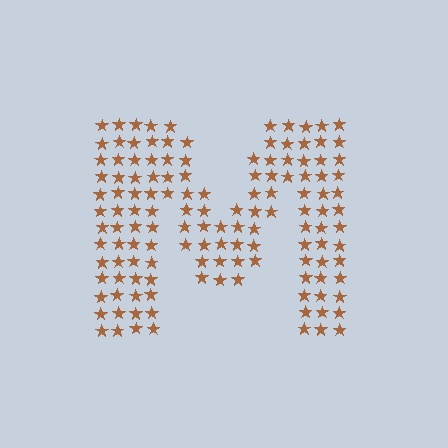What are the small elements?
The small elements are stars.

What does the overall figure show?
The overall figure shows the letter M.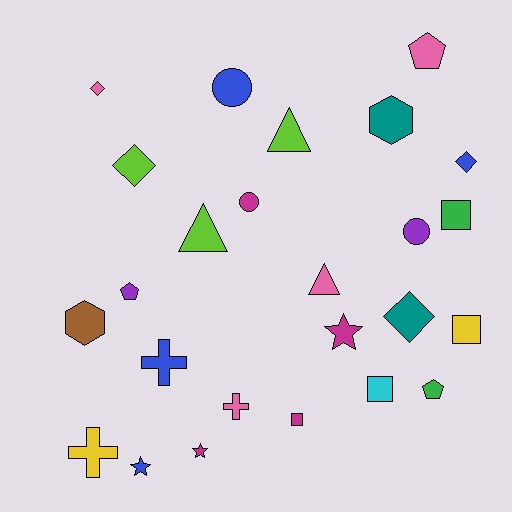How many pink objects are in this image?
There are 4 pink objects.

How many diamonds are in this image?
There are 4 diamonds.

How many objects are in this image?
There are 25 objects.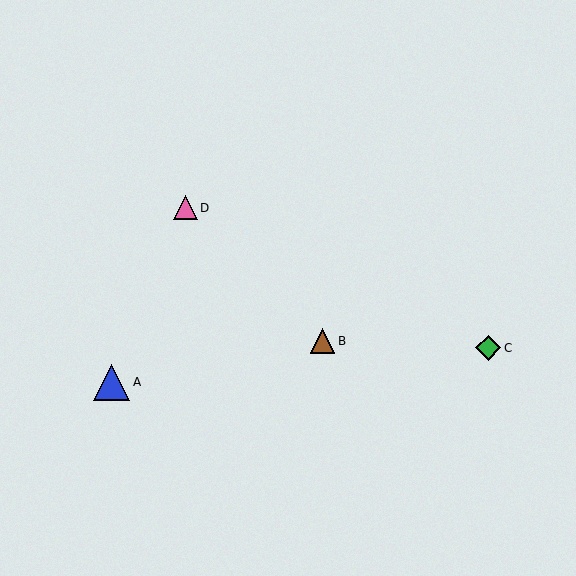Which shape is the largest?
The blue triangle (labeled A) is the largest.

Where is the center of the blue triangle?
The center of the blue triangle is at (111, 382).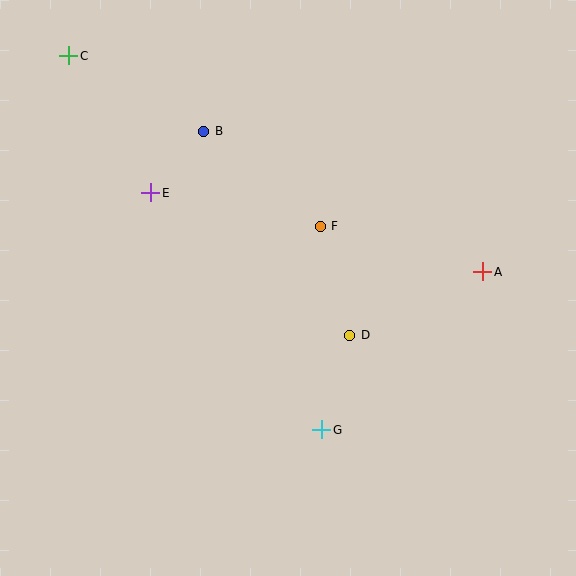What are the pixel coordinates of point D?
Point D is at (350, 335).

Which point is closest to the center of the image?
Point F at (320, 226) is closest to the center.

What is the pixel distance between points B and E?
The distance between B and E is 81 pixels.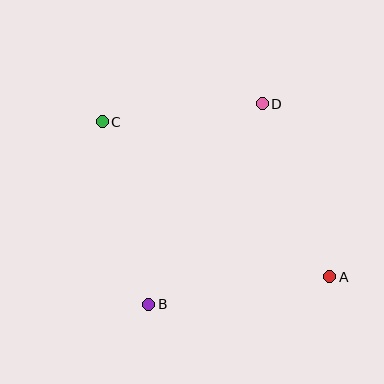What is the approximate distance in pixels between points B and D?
The distance between B and D is approximately 231 pixels.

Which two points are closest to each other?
Points C and D are closest to each other.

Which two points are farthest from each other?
Points A and C are farthest from each other.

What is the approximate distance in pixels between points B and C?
The distance between B and C is approximately 189 pixels.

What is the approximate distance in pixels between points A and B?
The distance between A and B is approximately 183 pixels.